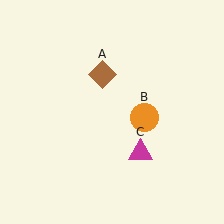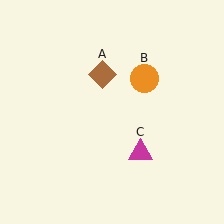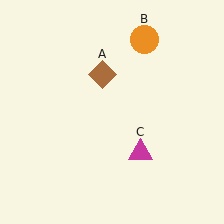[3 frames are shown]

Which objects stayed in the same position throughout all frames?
Brown diamond (object A) and magenta triangle (object C) remained stationary.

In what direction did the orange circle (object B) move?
The orange circle (object B) moved up.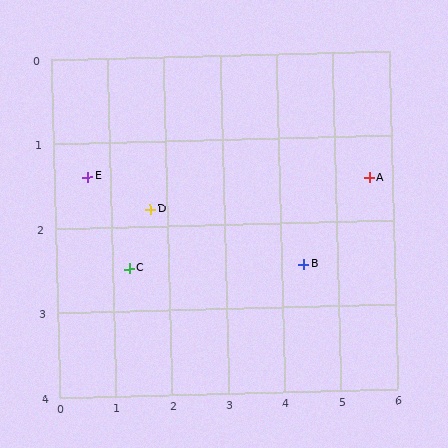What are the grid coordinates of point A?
Point A is at approximately (5.6, 1.5).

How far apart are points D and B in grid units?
Points D and B are about 2.8 grid units apart.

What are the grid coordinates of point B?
Point B is at approximately (4.4, 2.5).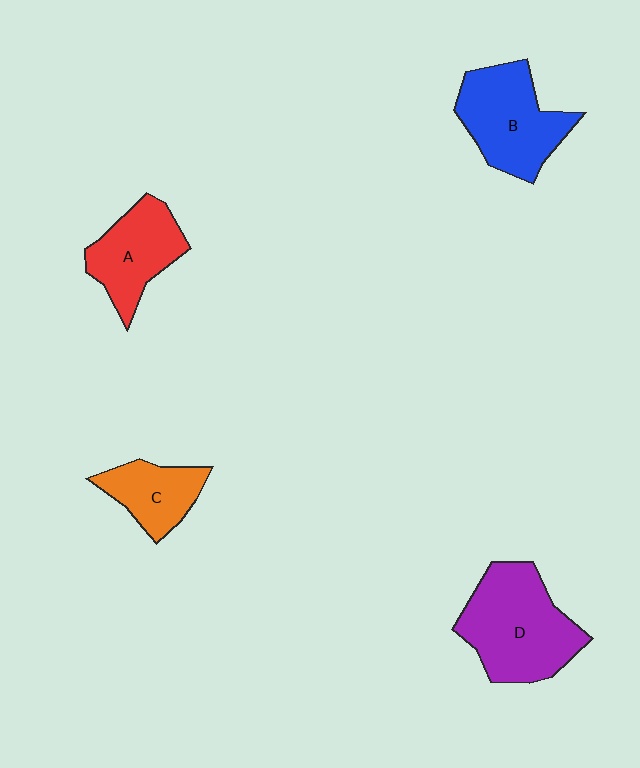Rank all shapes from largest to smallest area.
From largest to smallest: D (purple), B (blue), A (red), C (orange).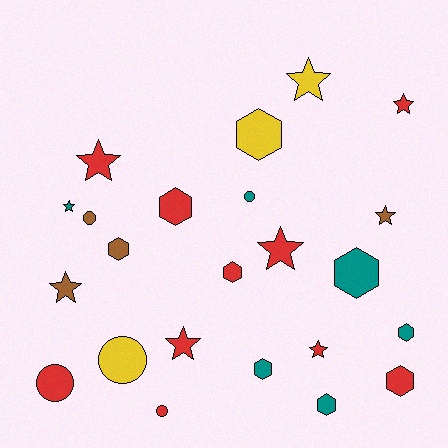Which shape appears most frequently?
Hexagon, with 9 objects.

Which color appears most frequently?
Red, with 10 objects.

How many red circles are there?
There are 2 red circles.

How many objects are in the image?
There are 23 objects.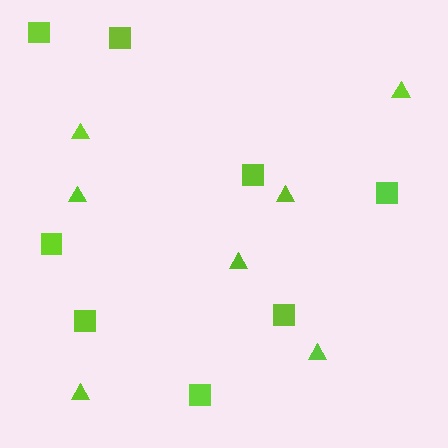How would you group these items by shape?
There are 2 groups: one group of triangles (7) and one group of squares (8).